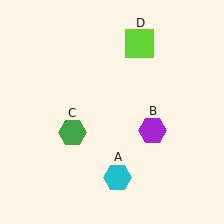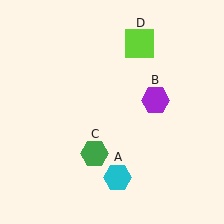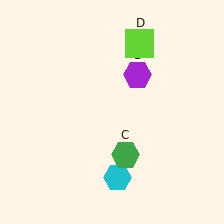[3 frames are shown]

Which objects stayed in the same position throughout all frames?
Cyan hexagon (object A) and lime square (object D) remained stationary.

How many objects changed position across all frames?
2 objects changed position: purple hexagon (object B), green hexagon (object C).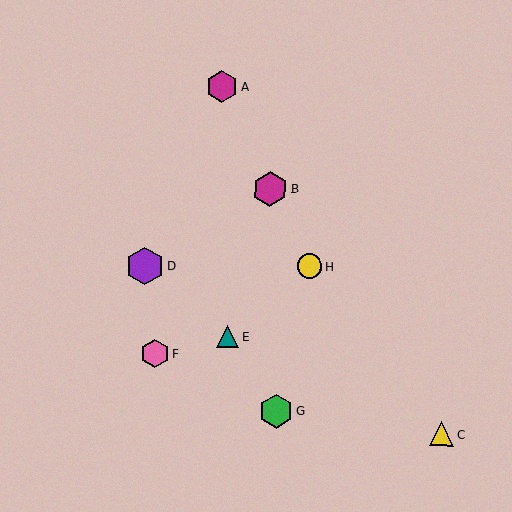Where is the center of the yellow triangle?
The center of the yellow triangle is at (441, 434).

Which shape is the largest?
The purple hexagon (labeled D) is the largest.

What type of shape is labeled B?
Shape B is a magenta hexagon.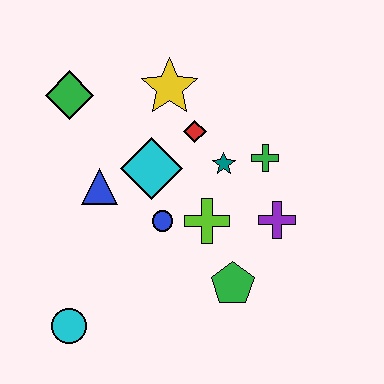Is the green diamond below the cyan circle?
No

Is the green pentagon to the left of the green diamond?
No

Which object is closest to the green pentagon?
The lime cross is closest to the green pentagon.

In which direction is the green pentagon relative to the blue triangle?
The green pentagon is to the right of the blue triangle.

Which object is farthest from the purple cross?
The green diamond is farthest from the purple cross.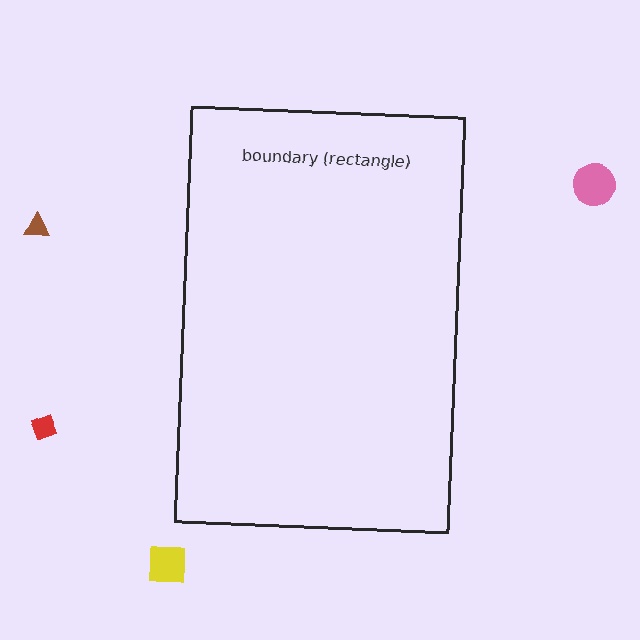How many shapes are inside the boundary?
0 inside, 4 outside.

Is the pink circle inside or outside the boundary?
Outside.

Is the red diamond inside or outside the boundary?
Outside.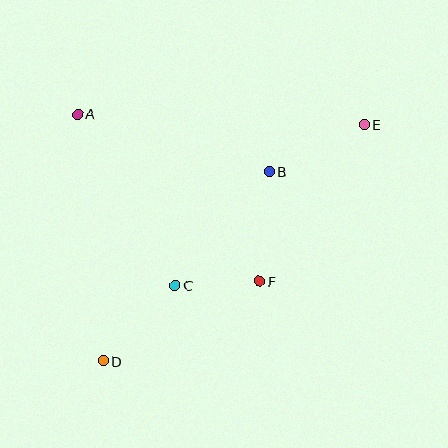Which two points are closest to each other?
Points C and F are closest to each other.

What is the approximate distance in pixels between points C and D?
The distance between C and D is approximately 104 pixels.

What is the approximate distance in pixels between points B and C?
The distance between B and C is approximately 148 pixels.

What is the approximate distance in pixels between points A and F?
The distance between A and F is approximately 247 pixels.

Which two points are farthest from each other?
Points D and E are farthest from each other.